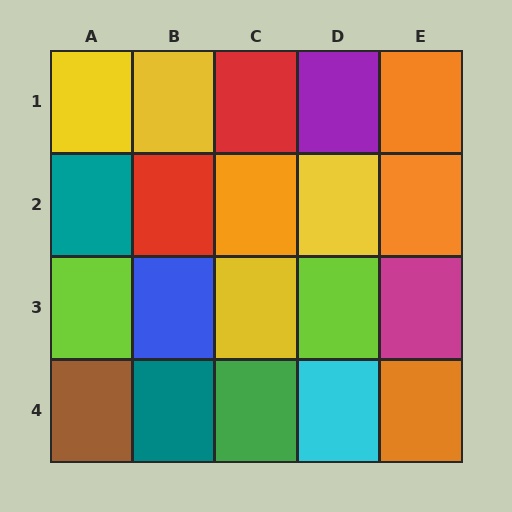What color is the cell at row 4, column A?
Brown.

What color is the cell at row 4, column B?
Teal.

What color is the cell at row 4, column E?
Orange.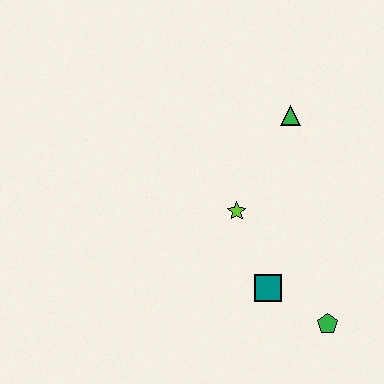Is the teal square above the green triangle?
No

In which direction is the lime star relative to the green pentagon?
The lime star is above the green pentagon.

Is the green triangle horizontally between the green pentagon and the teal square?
Yes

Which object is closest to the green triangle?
The lime star is closest to the green triangle.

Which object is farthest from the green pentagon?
The green triangle is farthest from the green pentagon.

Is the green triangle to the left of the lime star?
No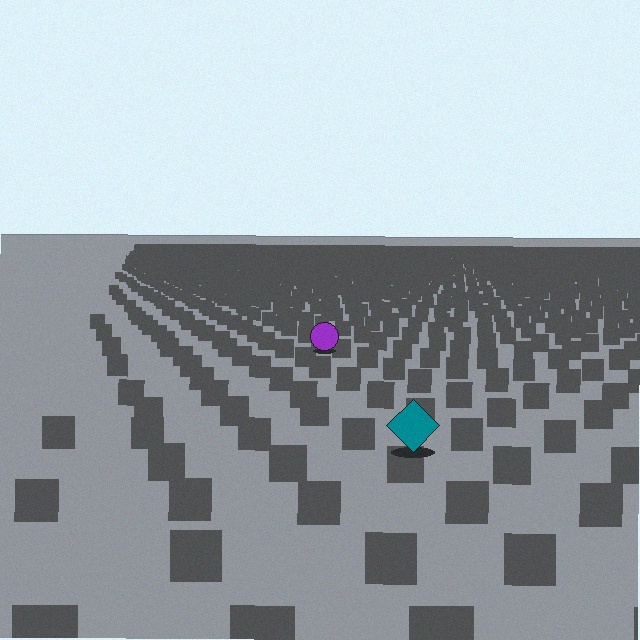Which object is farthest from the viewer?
The purple circle is farthest from the viewer. It appears smaller and the ground texture around it is denser.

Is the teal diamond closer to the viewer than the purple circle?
Yes. The teal diamond is closer — you can tell from the texture gradient: the ground texture is coarser near it.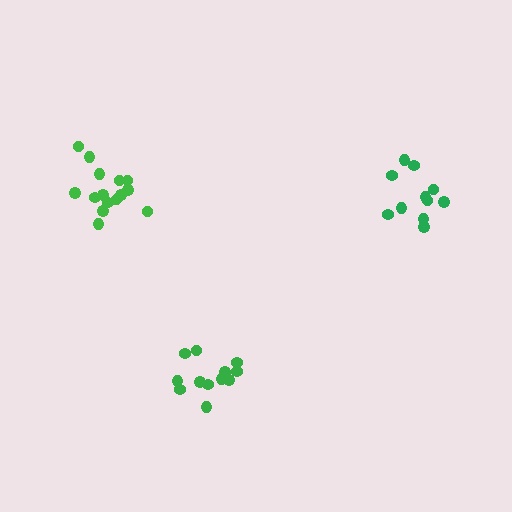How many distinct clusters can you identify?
There are 3 distinct clusters.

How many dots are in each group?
Group 1: 11 dots, Group 2: 15 dots, Group 3: 12 dots (38 total).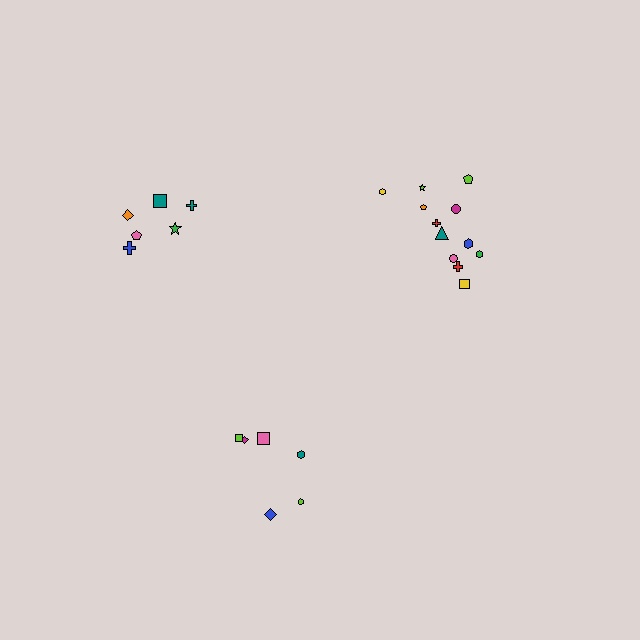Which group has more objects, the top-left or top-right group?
The top-right group.